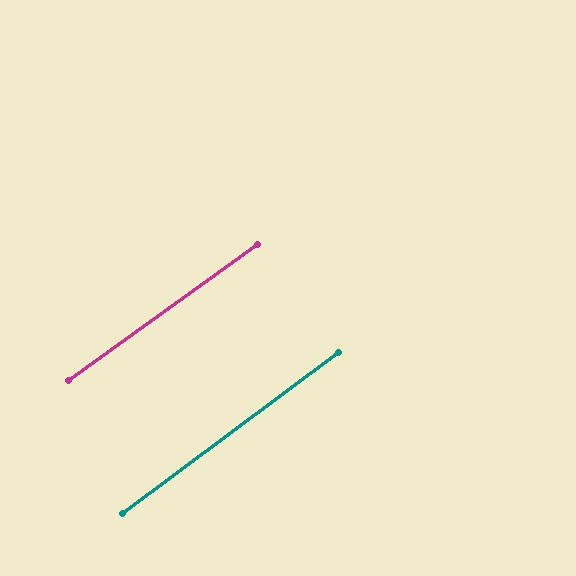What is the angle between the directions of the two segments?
Approximately 1 degree.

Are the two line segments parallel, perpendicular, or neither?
Parallel — their directions differ by only 1.1°.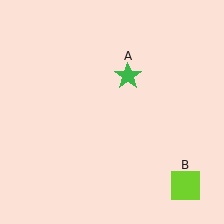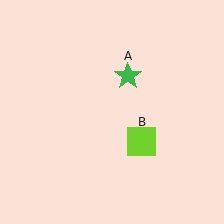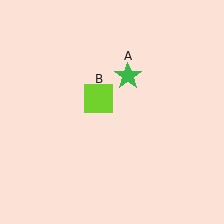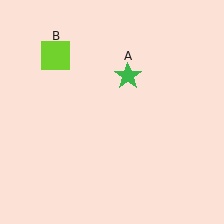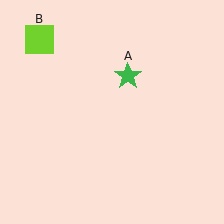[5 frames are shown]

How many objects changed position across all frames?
1 object changed position: lime square (object B).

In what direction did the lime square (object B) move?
The lime square (object B) moved up and to the left.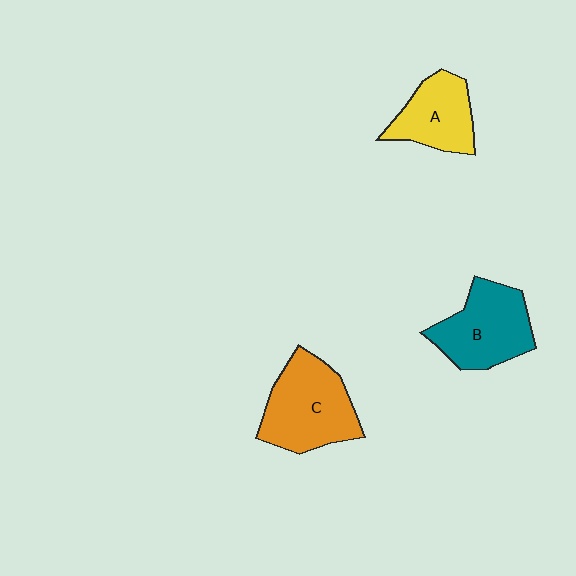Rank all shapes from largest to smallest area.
From largest to smallest: C (orange), B (teal), A (yellow).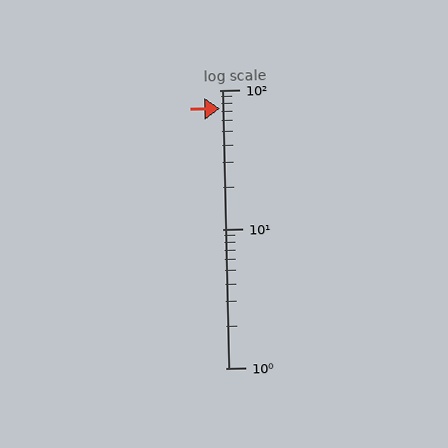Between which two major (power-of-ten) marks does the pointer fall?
The pointer is between 10 and 100.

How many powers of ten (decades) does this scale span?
The scale spans 2 decades, from 1 to 100.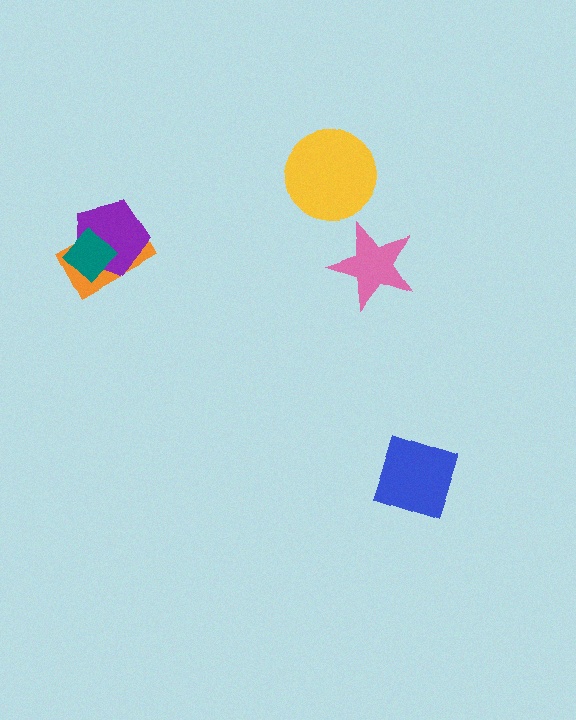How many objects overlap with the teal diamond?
2 objects overlap with the teal diamond.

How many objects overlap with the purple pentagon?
2 objects overlap with the purple pentagon.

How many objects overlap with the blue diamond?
0 objects overlap with the blue diamond.